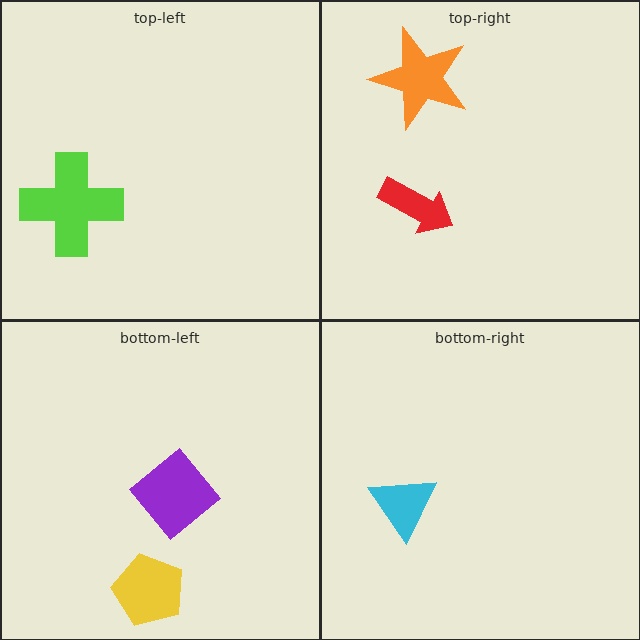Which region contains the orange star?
The top-right region.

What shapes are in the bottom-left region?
The purple diamond, the yellow pentagon.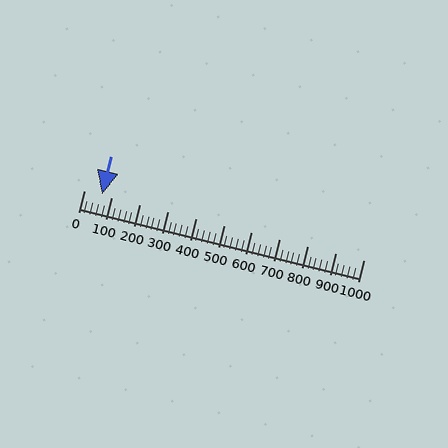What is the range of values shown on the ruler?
The ruler shows values from 0 to 1000.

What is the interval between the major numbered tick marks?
The major tick marks are spaced 100 units apart.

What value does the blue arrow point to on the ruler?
The blue arrow points to approximately 65.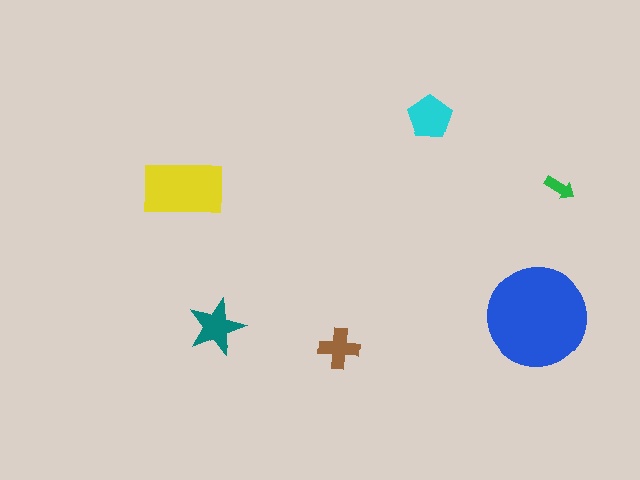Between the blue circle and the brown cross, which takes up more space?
The blue circle.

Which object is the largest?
The blue circle.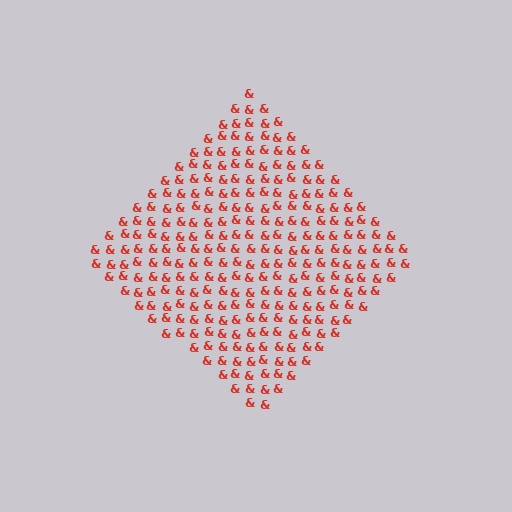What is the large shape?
The large shape is a diamond.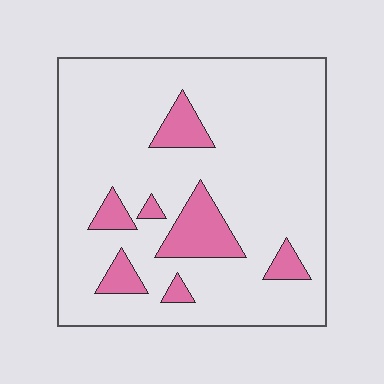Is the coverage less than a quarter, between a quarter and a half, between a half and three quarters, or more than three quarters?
Less than a quarter.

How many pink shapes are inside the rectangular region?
7.